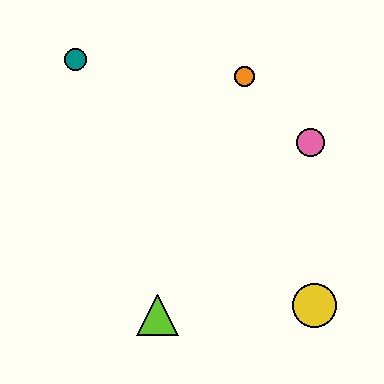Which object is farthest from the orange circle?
The lime triangle is farthest from the orange circle.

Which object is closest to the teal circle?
The orange circle is closest to the teal circle.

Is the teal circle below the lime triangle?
No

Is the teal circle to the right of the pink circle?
No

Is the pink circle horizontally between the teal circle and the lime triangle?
No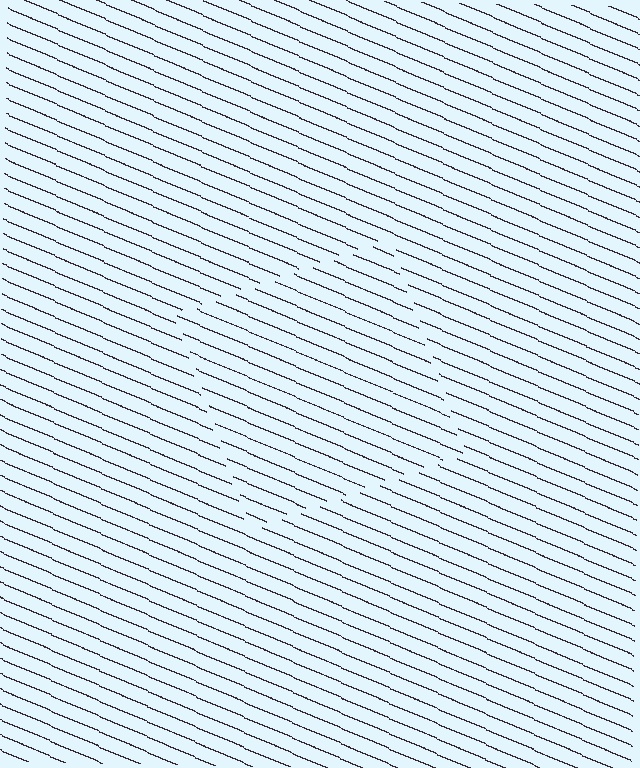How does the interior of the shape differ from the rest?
The interior of the shape contains the same grating, shifted by half a period — the contour is defined by the phase discontinuity where line-ends from the inner and outer gratings abut.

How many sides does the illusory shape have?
4 sides — the line-ends trace a square.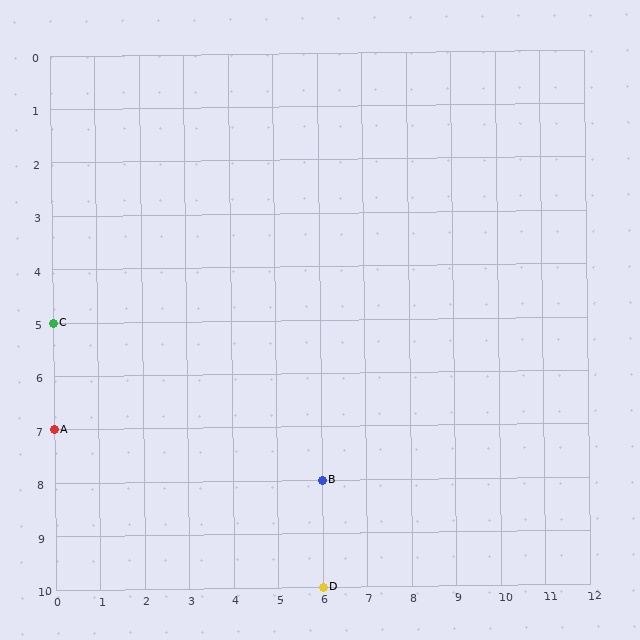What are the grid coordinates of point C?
Point C is at grid coordinates (0, 5).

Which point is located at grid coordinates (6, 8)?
Point B is at (6, 8).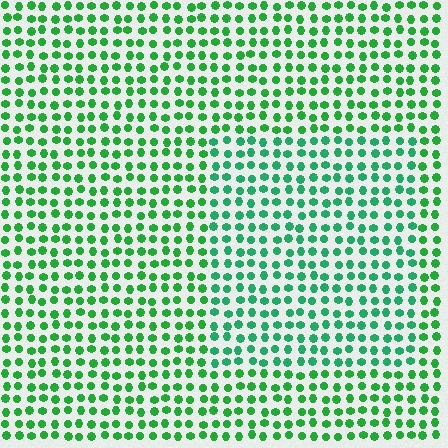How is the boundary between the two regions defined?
The boundary is defined purely by a slight shift in hue (about 22 degrees). Spacing, size, and orientation are identical on both sides.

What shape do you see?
I see a rectangle.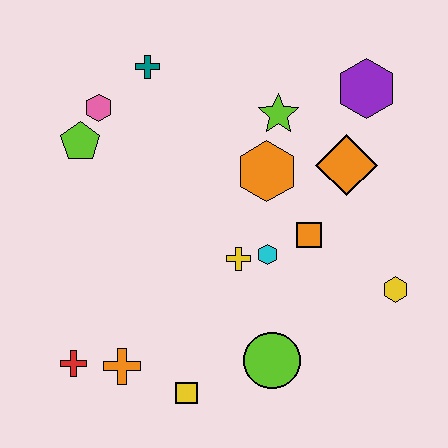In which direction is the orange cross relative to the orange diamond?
The orange cross is to the left of the orange diamond.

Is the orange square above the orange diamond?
No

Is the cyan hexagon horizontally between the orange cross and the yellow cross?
No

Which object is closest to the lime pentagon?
The pink hexagon is closest to the lime pentagon.